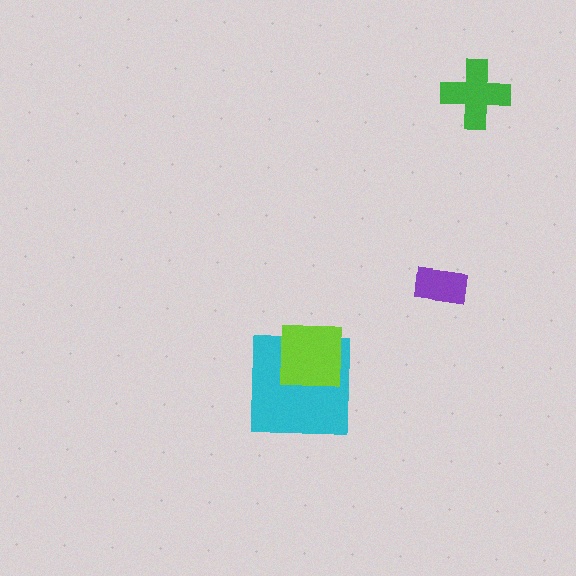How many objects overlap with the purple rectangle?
0 objects overlap with the purple rectangle.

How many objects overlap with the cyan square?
1 object overlaps with the cyan square.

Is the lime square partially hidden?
No, no other shape covers it.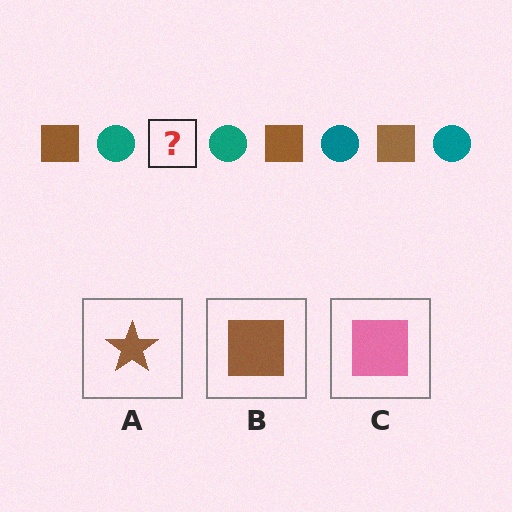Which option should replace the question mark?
Option B.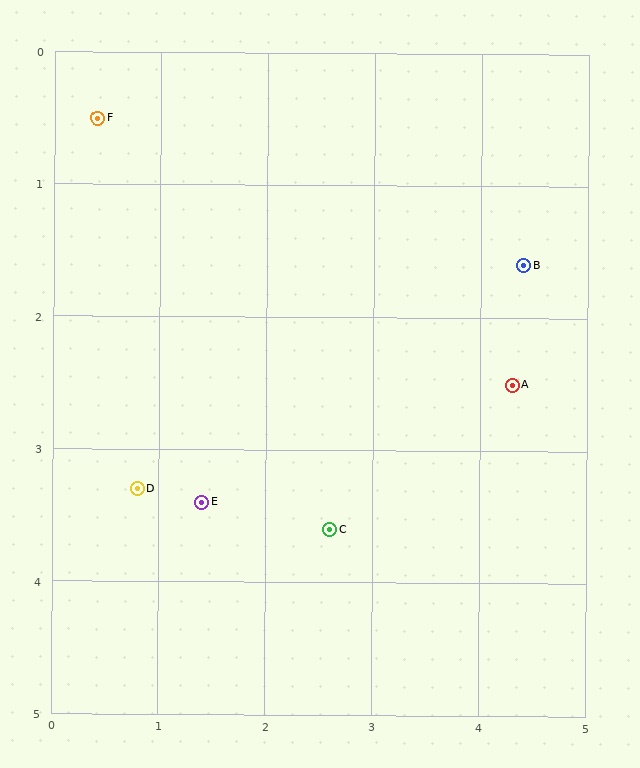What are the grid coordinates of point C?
Point C is at approximately (2.6, 3.6).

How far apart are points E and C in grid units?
Points E and C are about 1.2 grid units apart.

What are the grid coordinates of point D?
Point D is at approximately (0.8, 3.3).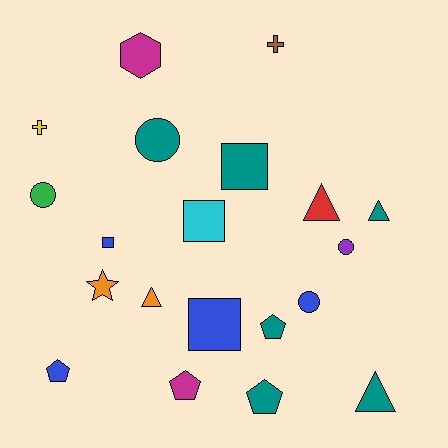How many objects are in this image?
There are 20 objects.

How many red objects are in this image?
There is 1 red object.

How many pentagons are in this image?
There are 4 pentagons.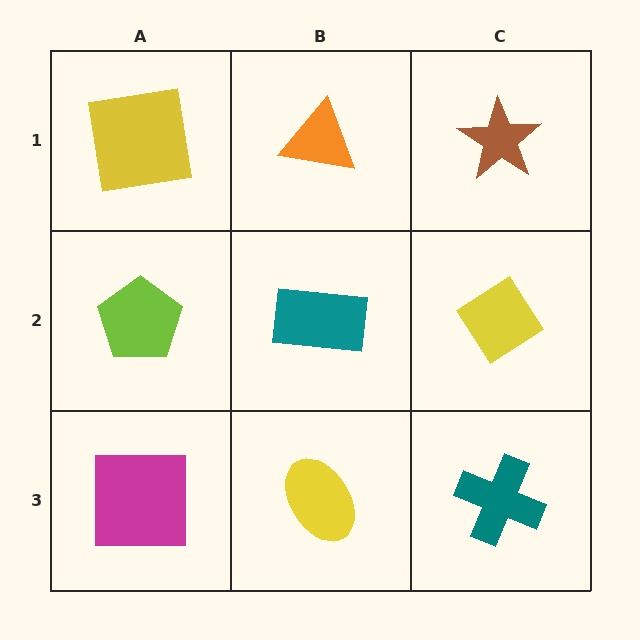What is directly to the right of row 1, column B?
A brown star.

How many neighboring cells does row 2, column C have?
3.